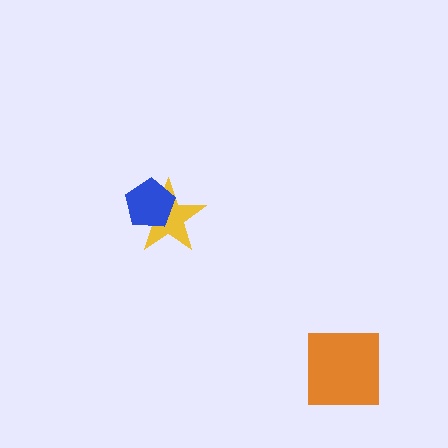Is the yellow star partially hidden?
Yes, it is partially covered by another shape.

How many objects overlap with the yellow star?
1 object overlaps with the yellow star.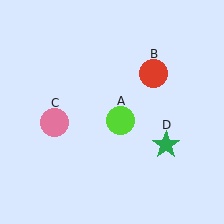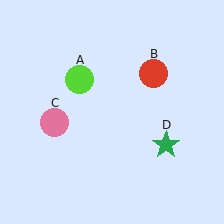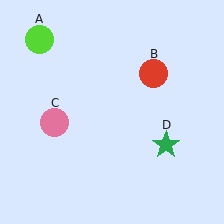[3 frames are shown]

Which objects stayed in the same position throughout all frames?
Red circle (object B) and pink circle (object C) and green star (object D) remained stationary.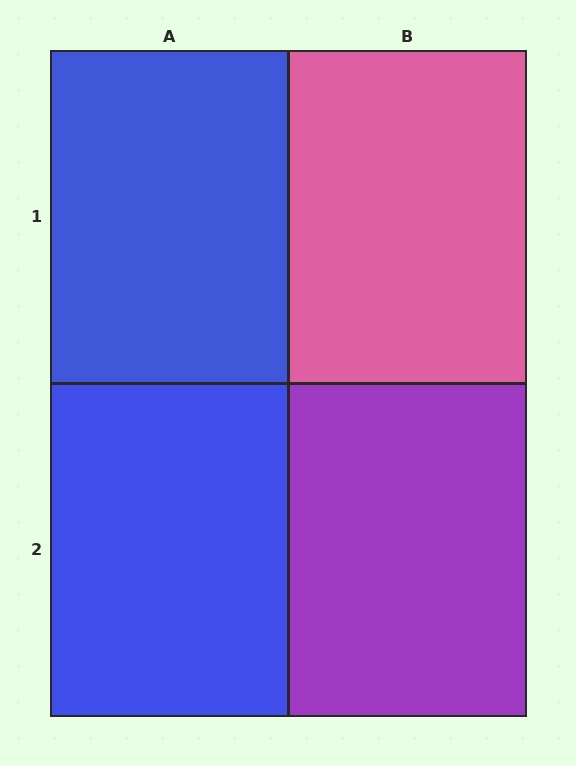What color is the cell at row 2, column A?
Blue.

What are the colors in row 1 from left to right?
Blue, pink.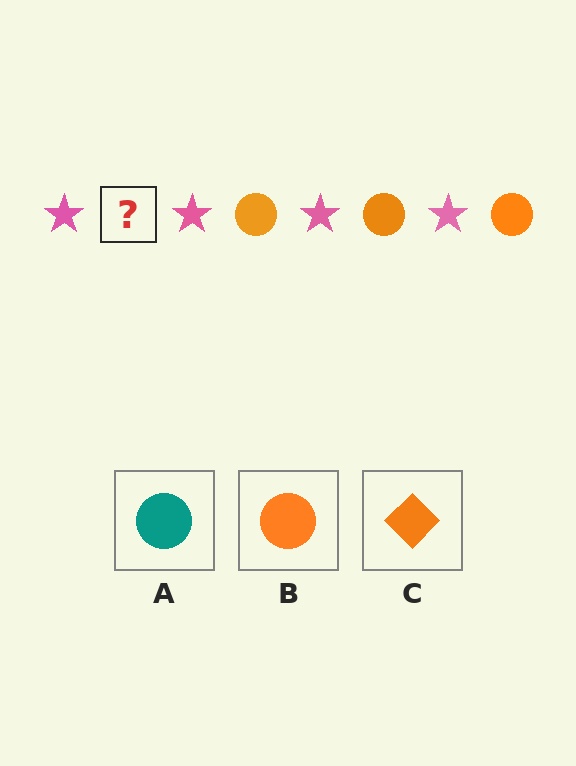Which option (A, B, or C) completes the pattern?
B.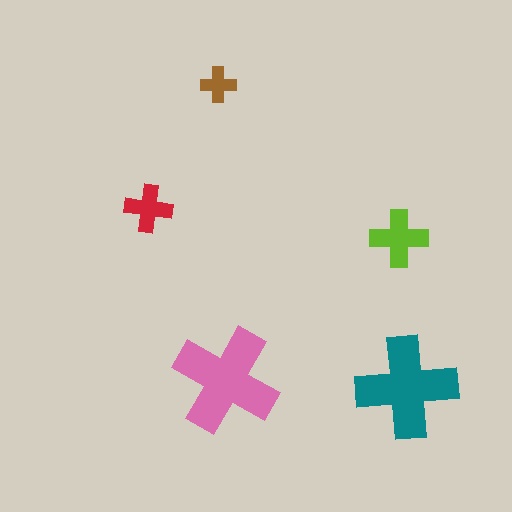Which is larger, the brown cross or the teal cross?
The teal one.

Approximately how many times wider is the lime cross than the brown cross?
About 1.5 times wider.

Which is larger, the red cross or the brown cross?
The red one.